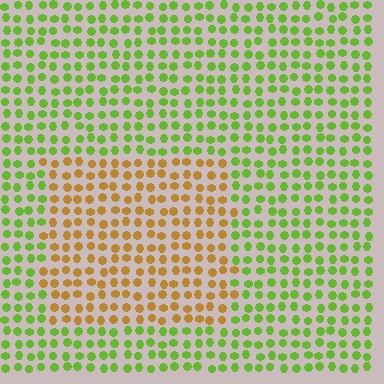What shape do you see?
I see a rectangle.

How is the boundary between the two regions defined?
The boundary is defined purely by a slight shift in hue (about 60 degrees). Spacing, size, and orientation are identical on both sides.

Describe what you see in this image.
The image is filled with small lime elements in a uniform arrangement. A rectangle-shaped region is visible where the elements are tinted to a slightly different hue, forming a subtle color boundary.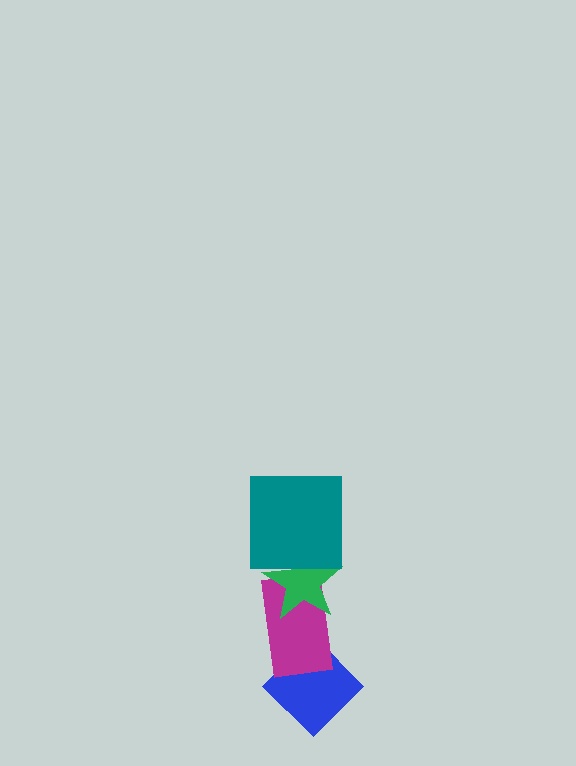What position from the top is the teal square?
The teal square is 1st from the top.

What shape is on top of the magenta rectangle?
The green star is on top of the magenta rectangle.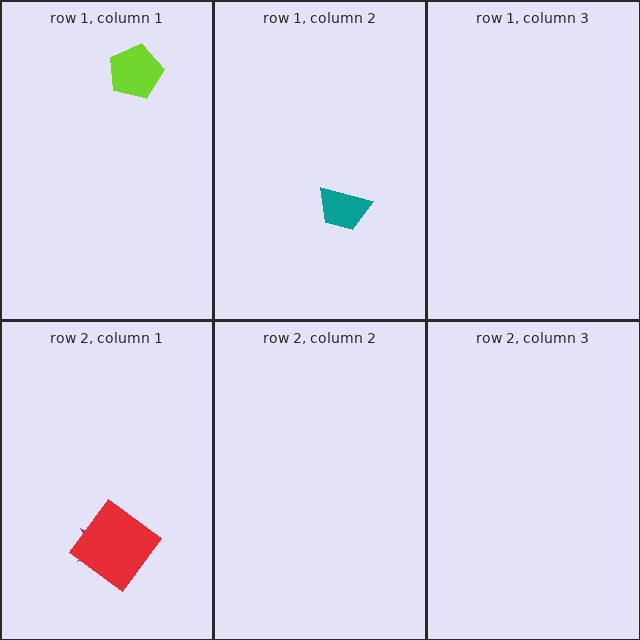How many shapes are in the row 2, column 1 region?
2.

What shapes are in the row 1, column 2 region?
The teal trapezoid.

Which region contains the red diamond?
The row 2, column 1 region.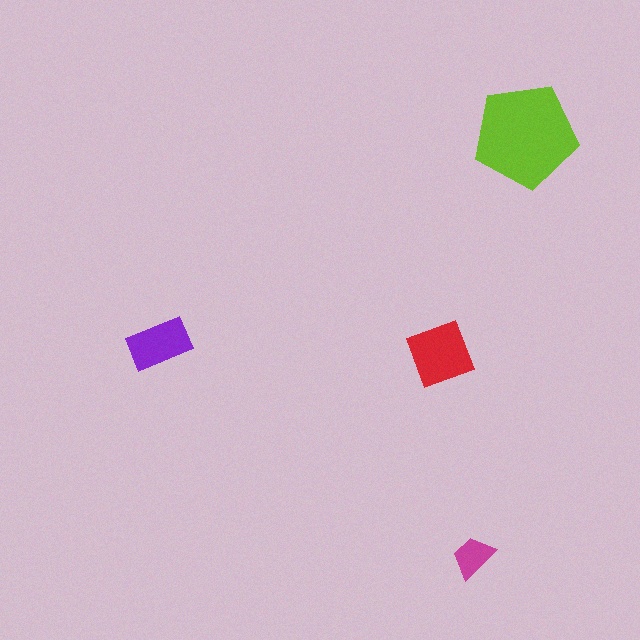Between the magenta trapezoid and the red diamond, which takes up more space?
The red diamond.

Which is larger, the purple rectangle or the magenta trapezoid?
The purple rectangle.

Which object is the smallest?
The magenta trapezoid.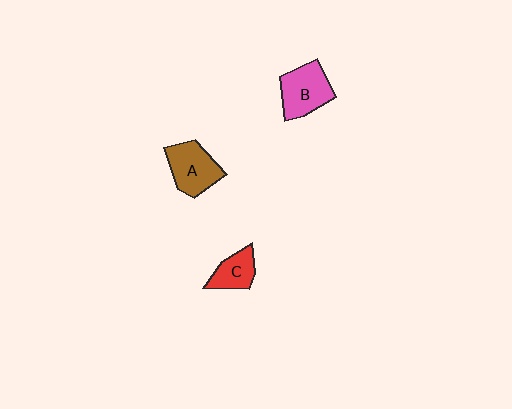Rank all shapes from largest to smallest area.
From largest to smallest: B (pink), A (brown), C (red).